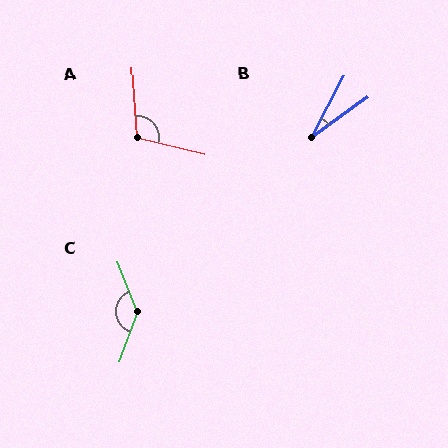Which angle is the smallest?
B, at approximately 27 degrees.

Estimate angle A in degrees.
Approximately 107 degrees.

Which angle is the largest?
C, at approximately 139 degrees.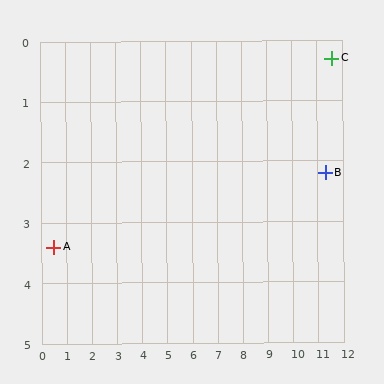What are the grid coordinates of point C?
Point C is at approximately (11.6, 0.3).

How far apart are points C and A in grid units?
Points C and A are about 11.5 grid units apart.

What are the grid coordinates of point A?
Point A is at approximately (0.5, 3.4).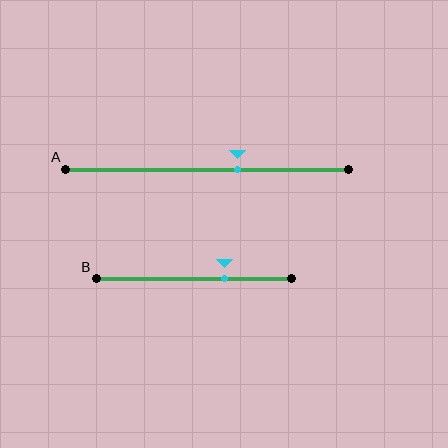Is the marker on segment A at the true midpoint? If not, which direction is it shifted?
No, the marker on segment A is shifted to the right by about 11% of the segment length.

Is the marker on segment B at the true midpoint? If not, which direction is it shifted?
No, the marker on segment B is shifted to the right by about 16% of the segment length.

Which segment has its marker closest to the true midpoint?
Segment A has its marker closest to the true midpoint.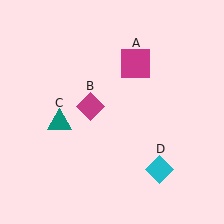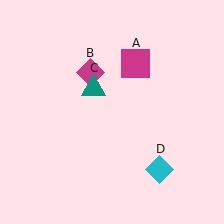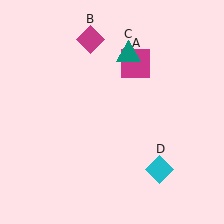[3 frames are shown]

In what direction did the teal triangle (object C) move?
The teal triangle (object C) moved up and to the right.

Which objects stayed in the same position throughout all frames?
Magenta square (object A) and cyan diamond (object D) remained stationary.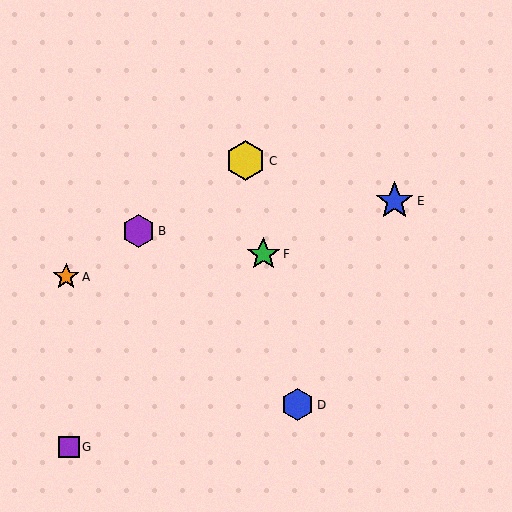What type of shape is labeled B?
Shape B is a purple hexagon.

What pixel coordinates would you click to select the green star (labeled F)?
Click at (263, 254) to select the green star F.